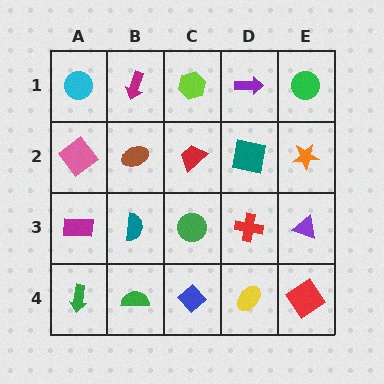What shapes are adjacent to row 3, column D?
A teal square (row 2, column D), a yellow ellipse (row 4, column D), a green circle (row 3, column C), a purple triangle (row 3, column E).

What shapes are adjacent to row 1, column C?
A red trapezoid (row 2, column C), a magenta arrow (row 1, column B), a purple arrow (row 1, column D).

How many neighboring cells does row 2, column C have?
4.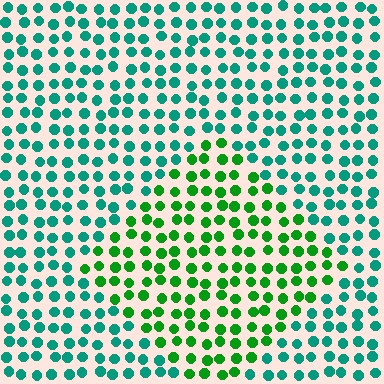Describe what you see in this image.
The image is filled with small teal elements in a uniform arrangement. A diamond-shaped region is visible where the elements are tinted to a slightly different hue, forming a subtle color boundary.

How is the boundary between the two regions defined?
The boundary is defined purely by a slight shift in hue (about 42 degrees). Spacing, size, and orientation are identical on both sides.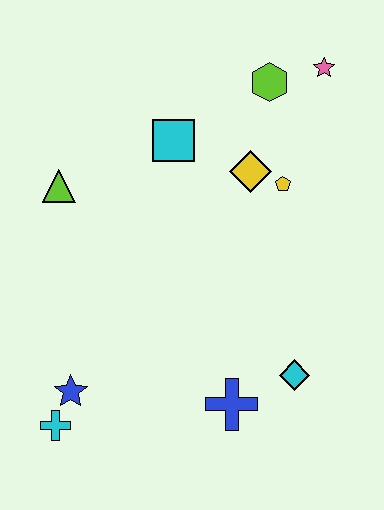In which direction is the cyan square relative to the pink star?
The cyan square is to the left of the pink star.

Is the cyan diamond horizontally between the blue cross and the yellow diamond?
No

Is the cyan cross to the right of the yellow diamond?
No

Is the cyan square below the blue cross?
No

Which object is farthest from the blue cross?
The pink star is farthest from the blue cross.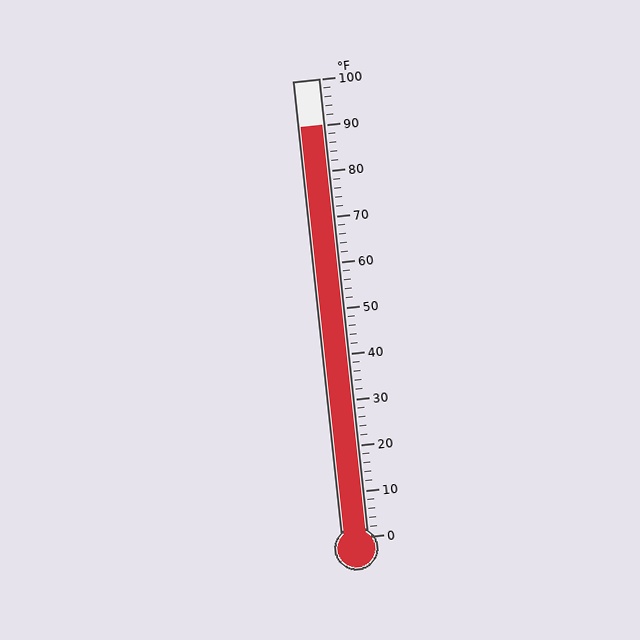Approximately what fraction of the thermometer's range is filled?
The thermometer is filled to approximately 90% of its range.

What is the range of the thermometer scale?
The thermometer scale ranges from 0°F to 100°F.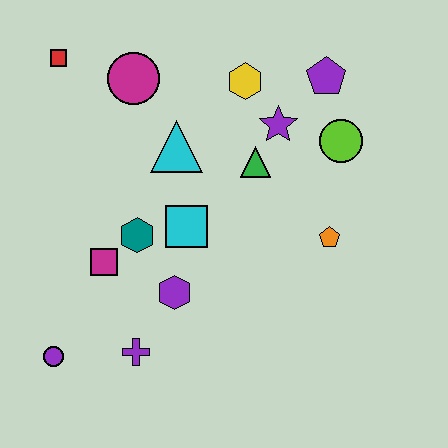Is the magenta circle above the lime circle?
Yes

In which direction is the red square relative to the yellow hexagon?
The red square is to the left of the yellow hexagon.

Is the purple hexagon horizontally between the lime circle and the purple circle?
Yes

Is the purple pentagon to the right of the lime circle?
No